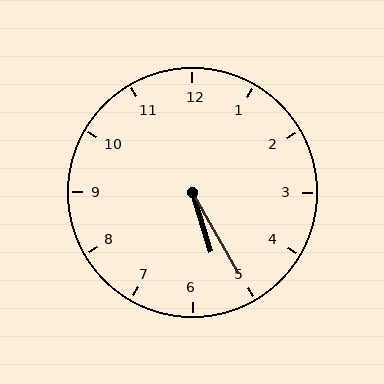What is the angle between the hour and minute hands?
Approximately 12 degrees.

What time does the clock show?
5:25.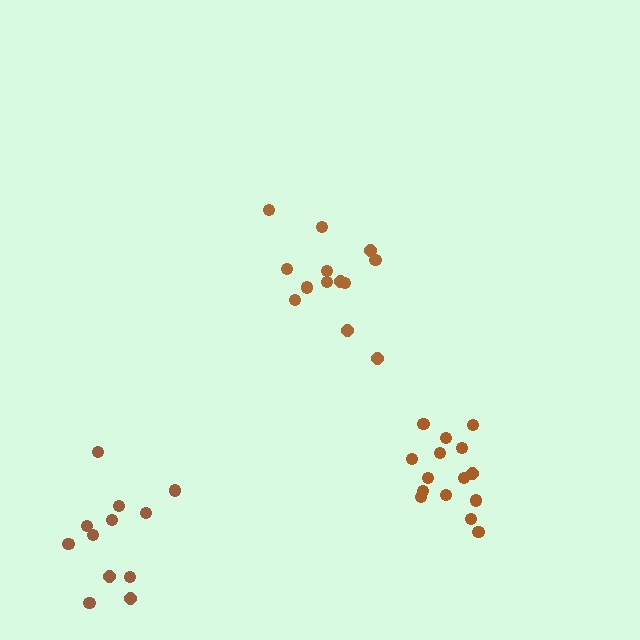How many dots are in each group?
Group 1: 12 dots, Group 2: 15 dots, Group 3: 13 dots (40 total).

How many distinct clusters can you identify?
There are 3 distinct clusters.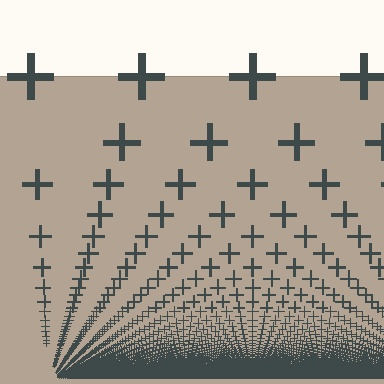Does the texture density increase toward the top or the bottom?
Density increases toward the bottom.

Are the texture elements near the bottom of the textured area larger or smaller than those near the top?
Smaller. The gradient is inverted — elements near the bottom are smaller and denser.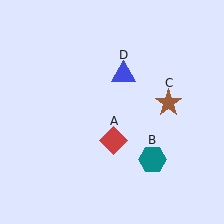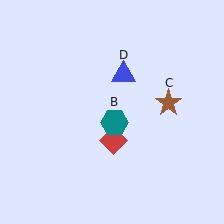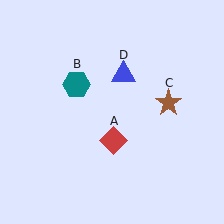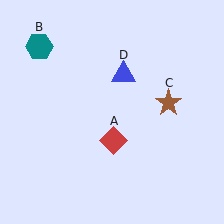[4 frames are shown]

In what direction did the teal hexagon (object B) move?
The teal hexagon (object B) moved up and to the left.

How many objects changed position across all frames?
1 object changed position: teal hexagon (object B).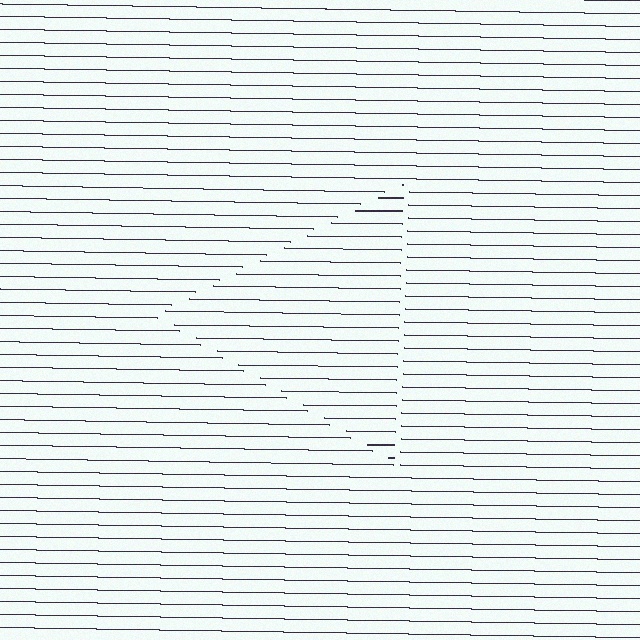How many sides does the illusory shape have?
3 sides — the line-ends trace a triangle.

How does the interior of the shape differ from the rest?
The interior of the shape contains the same grating, shifted by half a period — the contour is defined by the phase discontinuity where line-ends from the inner and outer gratings abut.